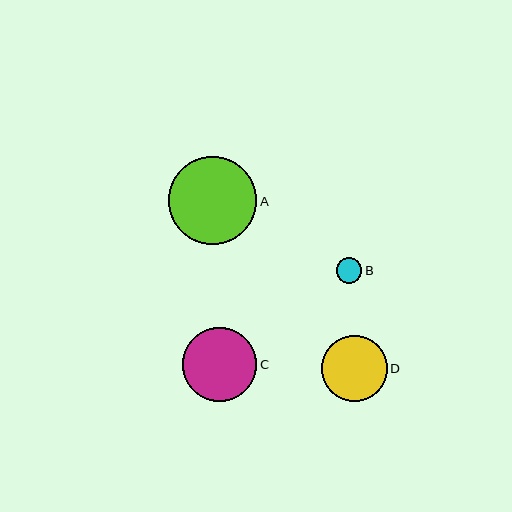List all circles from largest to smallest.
From largest to smallest: A, C, D, B.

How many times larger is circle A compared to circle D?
Circle A is approximately 1.3 times the size of circle D.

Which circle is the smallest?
Circle B is the smallest with a size of approximately 26 pixels.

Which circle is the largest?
Circle A is the largest with a size of approximately 88 pixels.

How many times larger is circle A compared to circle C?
Circle A is approximately 1.2 times the size of circle C.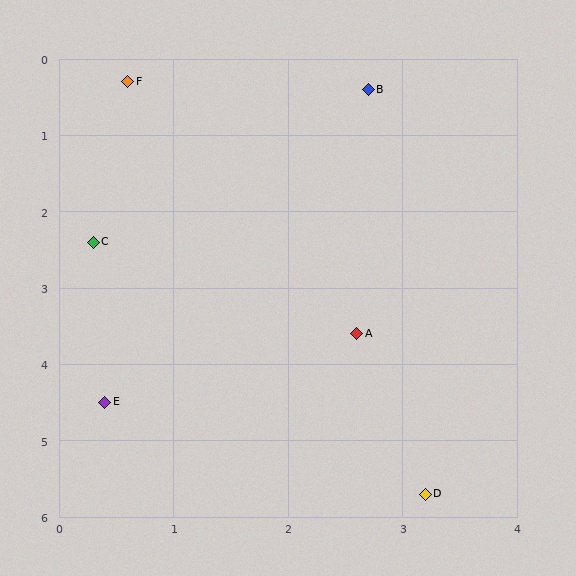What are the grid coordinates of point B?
Point B is at approximately (2.7, 0.4).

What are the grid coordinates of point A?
Point A is at approximately (2.6, 3.6).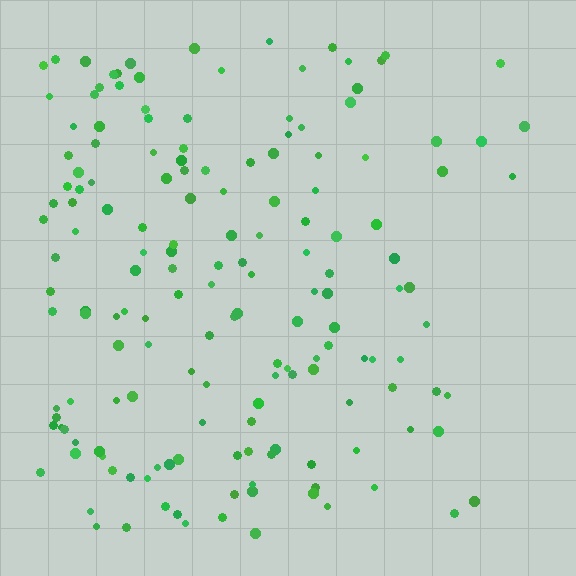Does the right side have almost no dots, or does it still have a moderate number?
Still a moderate number, just noticeably fewer than the left.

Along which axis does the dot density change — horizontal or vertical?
Horizontal.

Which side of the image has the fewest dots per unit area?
The right.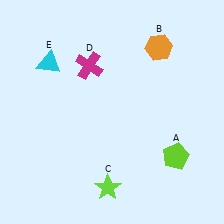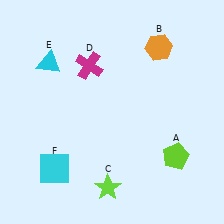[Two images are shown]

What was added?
A cyan square (F) was added in Image 2.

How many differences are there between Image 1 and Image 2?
There is 1 difference between the two images.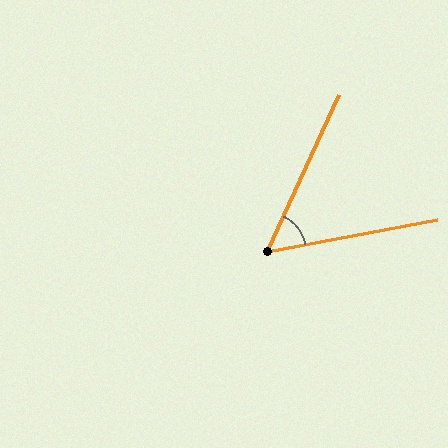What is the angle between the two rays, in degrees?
Approximately 55 degrees.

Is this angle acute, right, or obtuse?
It is acute.